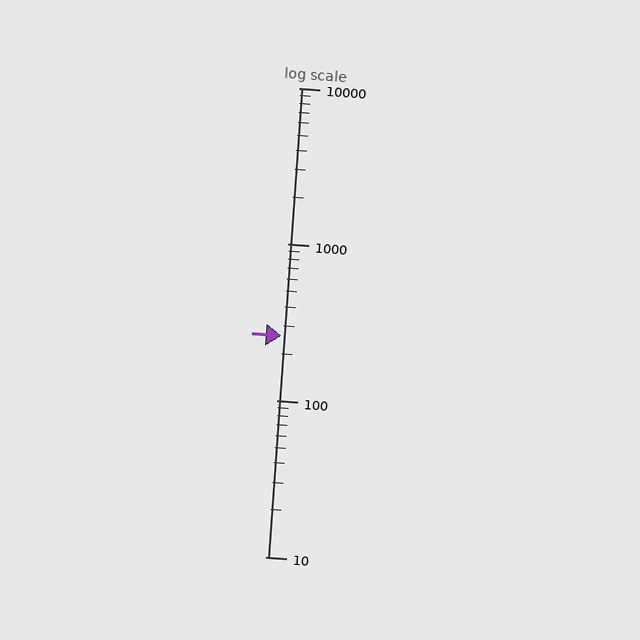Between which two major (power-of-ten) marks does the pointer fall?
The pointer is between 100 and 1000.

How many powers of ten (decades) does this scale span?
The scale spans 3 decades, from 10 to 10000.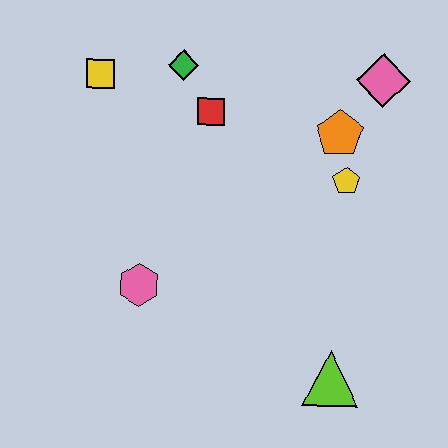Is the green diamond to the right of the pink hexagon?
Yes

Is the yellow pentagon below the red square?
Yes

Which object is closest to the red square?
The green diamond is closest to the red square.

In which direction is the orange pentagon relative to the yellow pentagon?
The orange pentagon is above the yellow pentagon.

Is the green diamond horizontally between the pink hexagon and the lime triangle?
Yes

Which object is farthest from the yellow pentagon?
The yellow square is farthest from the yellow pentagon.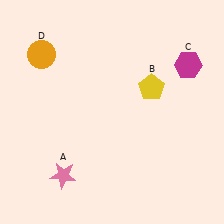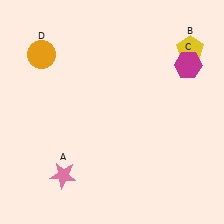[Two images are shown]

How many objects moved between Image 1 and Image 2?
1 object moved between the two images.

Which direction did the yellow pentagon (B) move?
The yellow pentagon (B) moved up.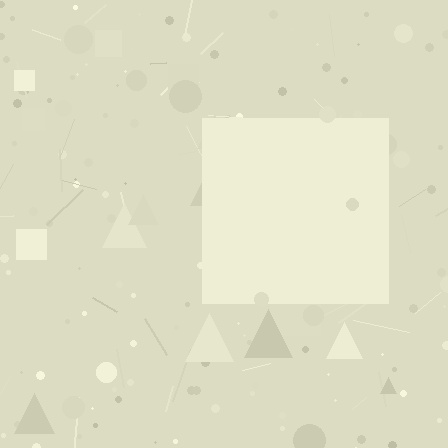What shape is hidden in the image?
A square is hidden in the image.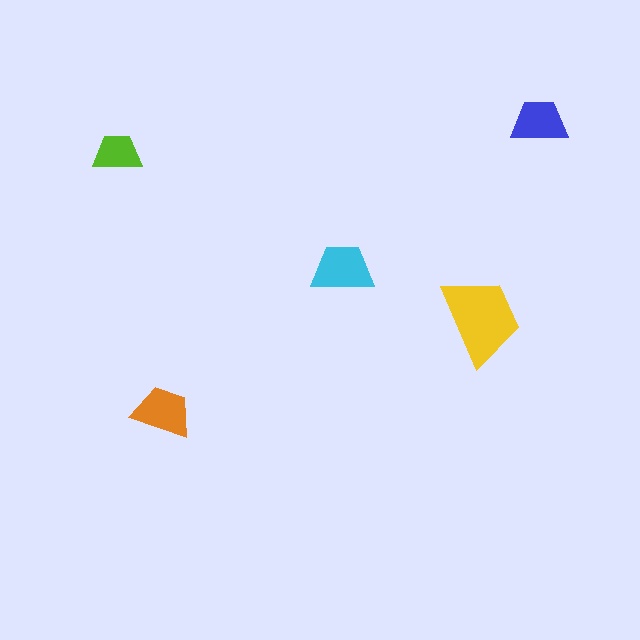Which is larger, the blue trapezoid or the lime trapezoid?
The blue one.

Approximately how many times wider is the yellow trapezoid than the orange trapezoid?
About 1.5 times wider.